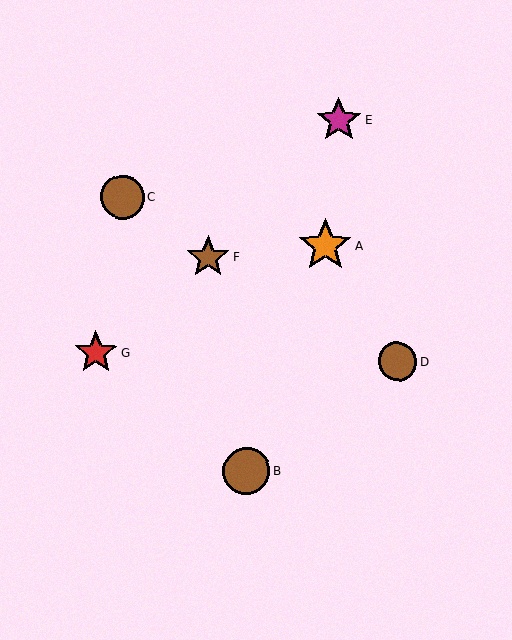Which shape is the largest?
The orange star (labeled A) is the largest.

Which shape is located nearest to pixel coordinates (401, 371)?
The brown circle (labeled D) at (397, 361) is nearest to that location.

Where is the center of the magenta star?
The center of the magenta star is at (339, 121).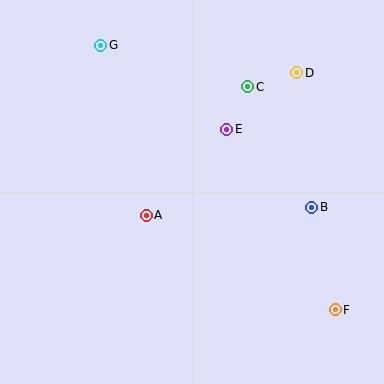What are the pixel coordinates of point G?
Point G is at (101, 45).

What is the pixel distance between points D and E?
The distance between D and E is 90 pixels.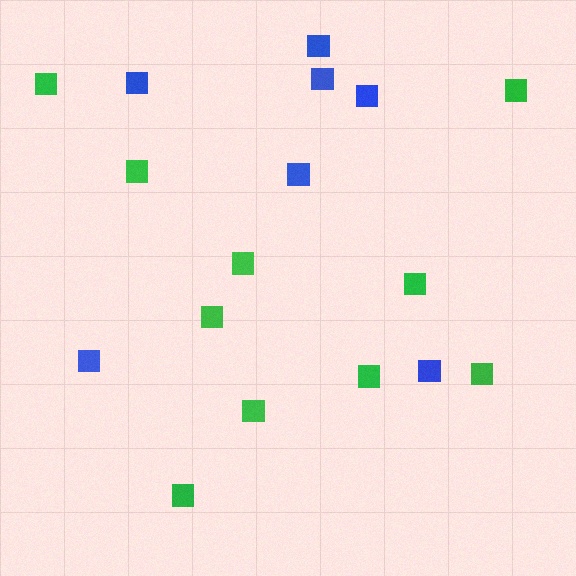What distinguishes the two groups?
There are 2 groups: one group of green squares (10) and one group of blue squares (7).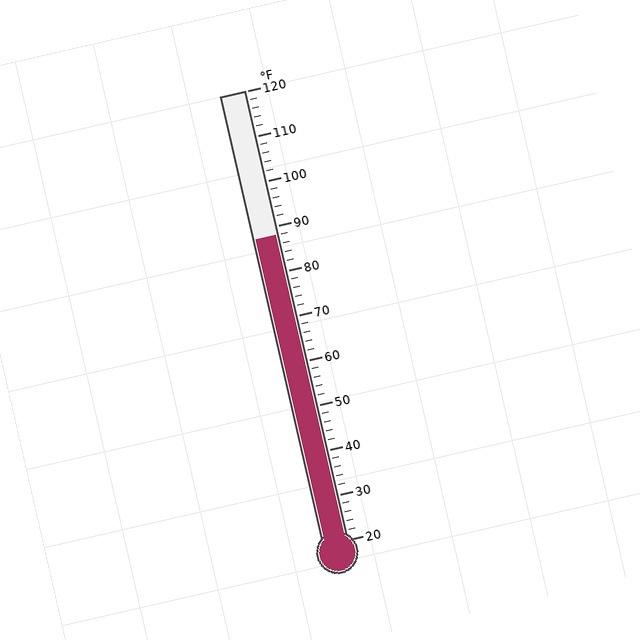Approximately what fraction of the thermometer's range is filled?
The thermometer is filled to approximately 70% of its range.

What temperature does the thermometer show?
The thermometer shows approximately 88°F.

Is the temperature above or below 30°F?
The temperature is above 30°F.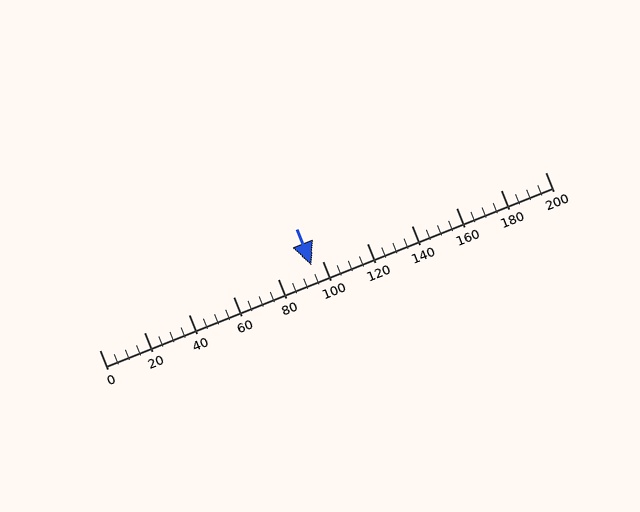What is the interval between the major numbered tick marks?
The major tick marks are spaced 20 units apart.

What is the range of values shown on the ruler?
The ruler shows values from 0 to 200.